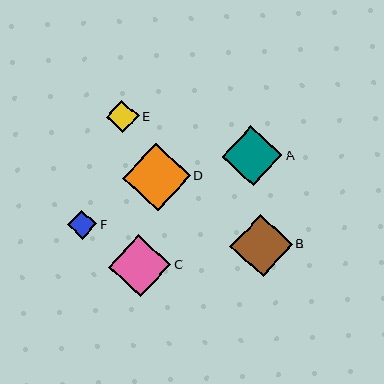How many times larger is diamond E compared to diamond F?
Diamond E is approximately 1.1 times the size of diamond F.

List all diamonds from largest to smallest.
From largest to smallest: D, B, C, A, E, F.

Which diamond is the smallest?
Diamond F is the smallest with a size of approximately 29 pixels.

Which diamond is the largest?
Diamond D is the largest with a size of approximately 67 pixels.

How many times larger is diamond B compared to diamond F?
Diamond B is approximately 2.1 times the size of diamond F.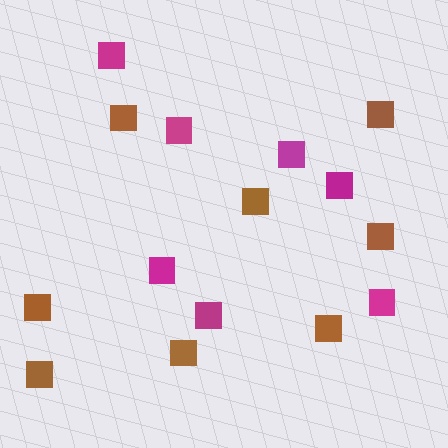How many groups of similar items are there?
There are 2 groups: one group of brown squares (8) and one group of magenta squares (7).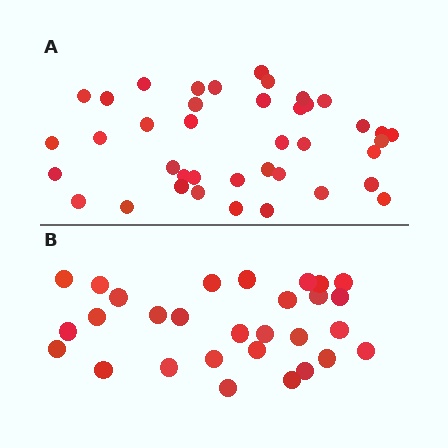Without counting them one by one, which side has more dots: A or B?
Region A (the top region) has more dots.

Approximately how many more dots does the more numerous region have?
Region A has roughly 12 or so more dots than region B.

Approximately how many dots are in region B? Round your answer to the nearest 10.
About 30 dots. (The exact count is 29, which rounds to 30.)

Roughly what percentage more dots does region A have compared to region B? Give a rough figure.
About 40% more.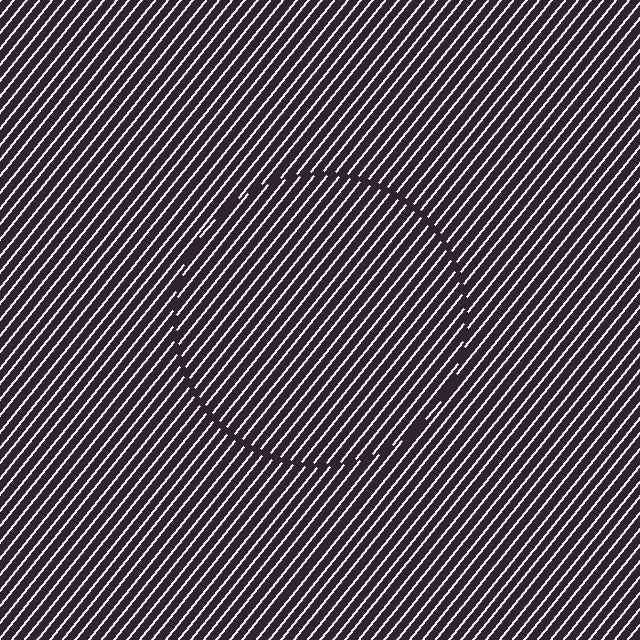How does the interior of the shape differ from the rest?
The interior of the shape contains the same grating, shifted by half a period — the contour is defined by the phase discontinuity where line-ends from the inner and outer gratings abut.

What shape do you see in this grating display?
An illusory circle. The interior of the shape contains the same grating, shifted by half a period — the contour is defined by the phase discontinuity where line-ends from the inner and outer gratings abut.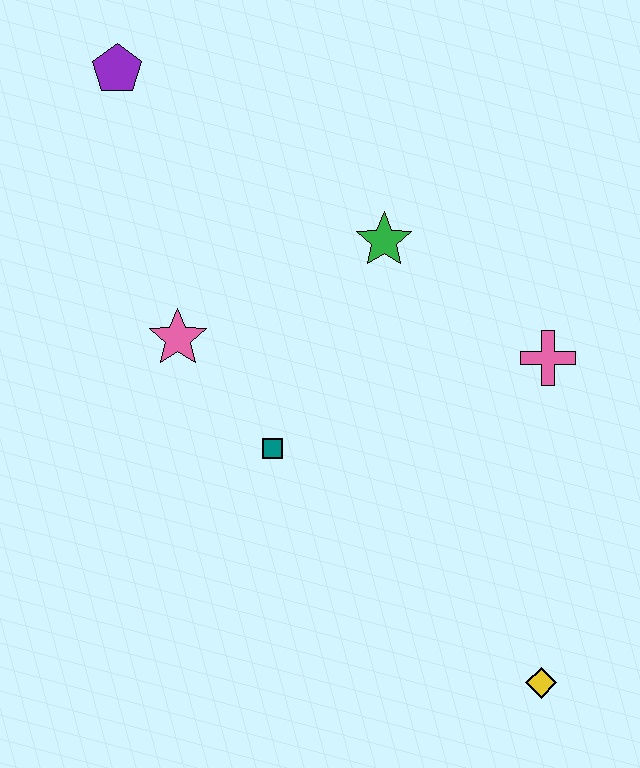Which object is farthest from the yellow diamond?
The purple pentagon is farthest from the yellow diamond.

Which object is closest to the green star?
The pink cross is closest to the green star.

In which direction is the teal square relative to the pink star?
The teal square is below the pink star.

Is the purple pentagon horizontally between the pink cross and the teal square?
No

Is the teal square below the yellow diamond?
No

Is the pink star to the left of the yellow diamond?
Yes